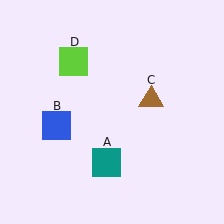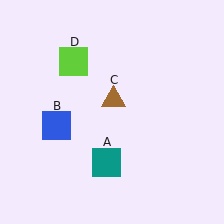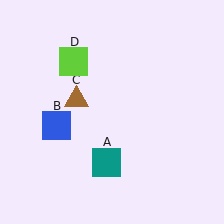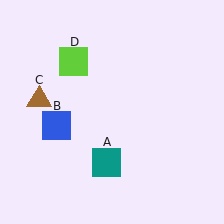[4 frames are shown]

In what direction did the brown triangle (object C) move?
The brown triangle (object C) moved left.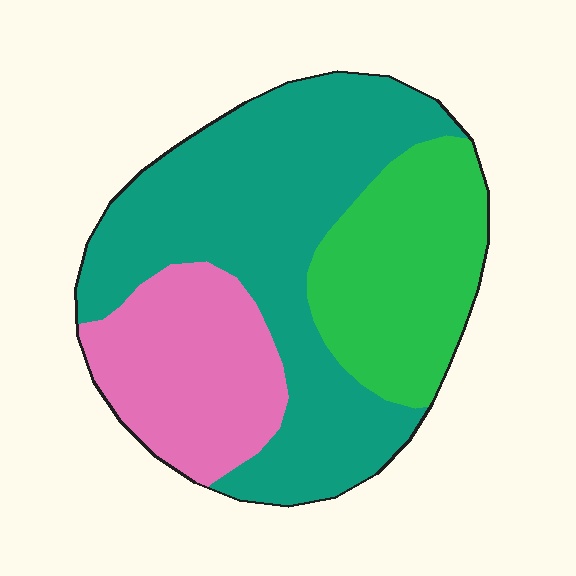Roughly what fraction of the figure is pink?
Pink covers roughly 25% of the figure.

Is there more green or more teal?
Teal.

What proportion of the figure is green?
Green takes up about one quarter (1/4) of the figure.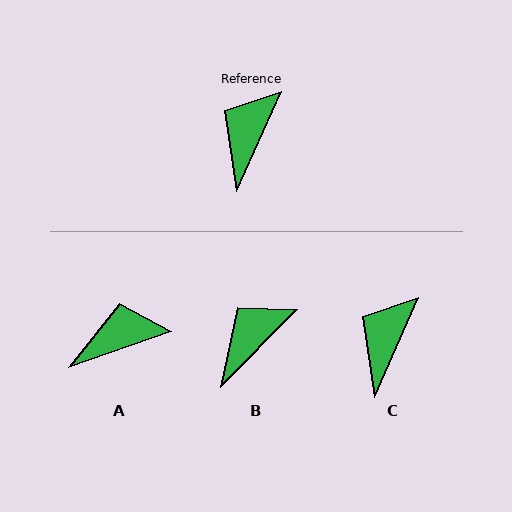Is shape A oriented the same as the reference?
No, it is off by about 47 degrees.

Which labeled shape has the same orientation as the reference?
C.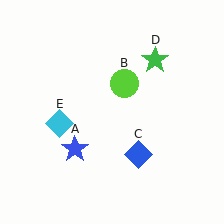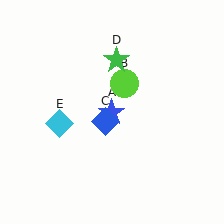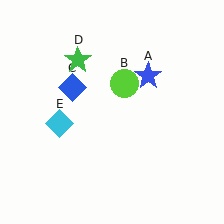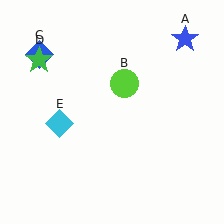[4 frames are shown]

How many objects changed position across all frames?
3 objects changed position: blue star (object A), blue diamond (object C), green star (object D).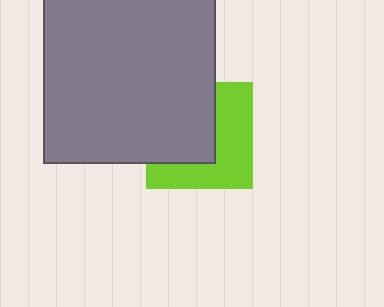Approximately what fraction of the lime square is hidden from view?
Roughly 49% of the lime square is hidden behind the gray rectangle.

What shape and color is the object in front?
The object in front is a gray rectangle.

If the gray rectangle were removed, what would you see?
You would see the complete lime square.